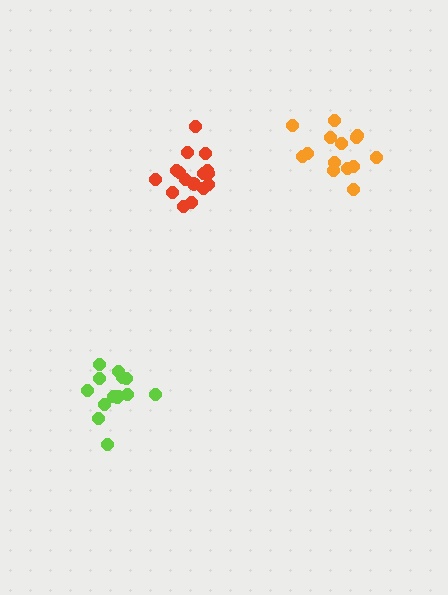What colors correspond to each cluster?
The clusters are colored: orange, lime, red.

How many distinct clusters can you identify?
There are 3 distinct clusters.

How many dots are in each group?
Group 1: 14 dots, Group 2: 14 dots, Group 3: 17 dots (45 total).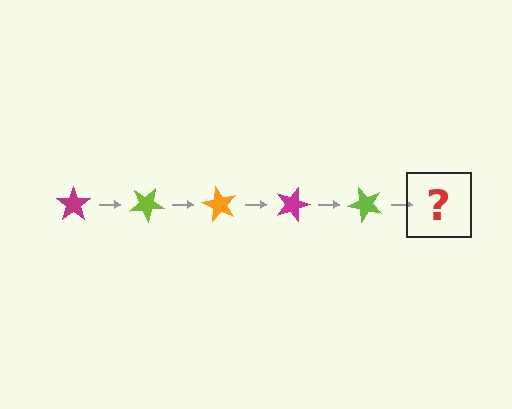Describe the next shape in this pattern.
It should be an orange star, rotated 150 degrees from the start.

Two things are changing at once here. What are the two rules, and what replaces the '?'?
The two rules are that it rotates 30 degrees each step and the color cycles through magenta, lime, and orange. The '?' should be an orange star, rotated 150 degrees from the start.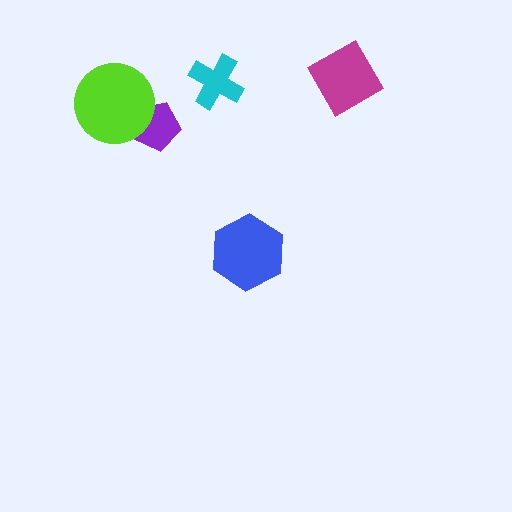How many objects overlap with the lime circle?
1 object overlaps with the lime circle.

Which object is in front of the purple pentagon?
The lime circle is in front of the purple pentagon.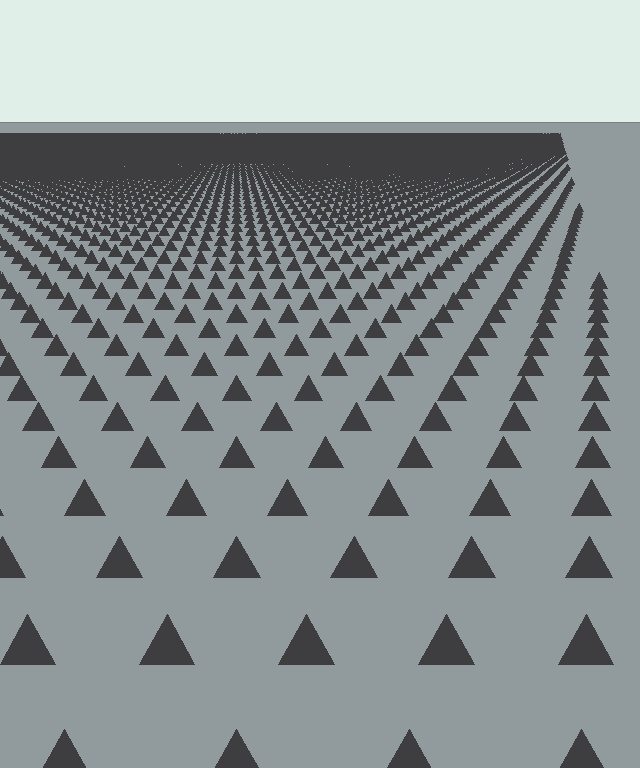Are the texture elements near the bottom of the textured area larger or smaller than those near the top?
Larger. Near the bottom, elements are closer to the viewer and appear at a bigger on-screen size.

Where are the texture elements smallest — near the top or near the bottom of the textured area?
Near the top.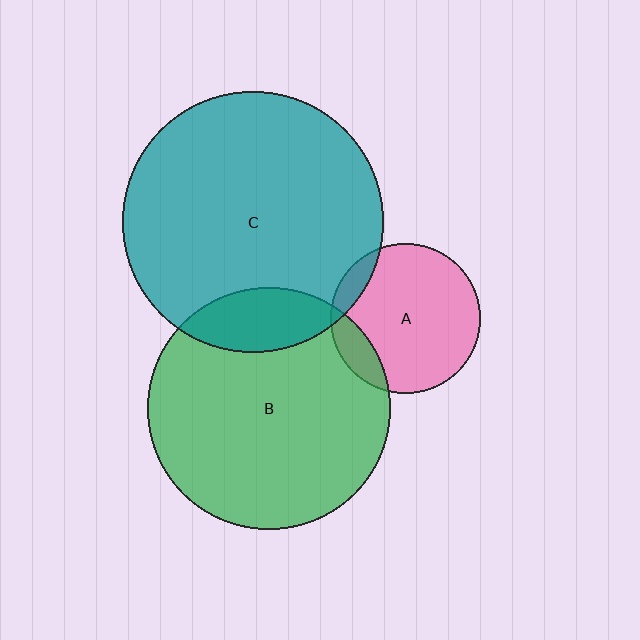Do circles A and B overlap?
Yes.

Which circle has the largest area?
Circle C (teal).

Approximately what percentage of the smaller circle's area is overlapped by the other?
Approximately 15%.